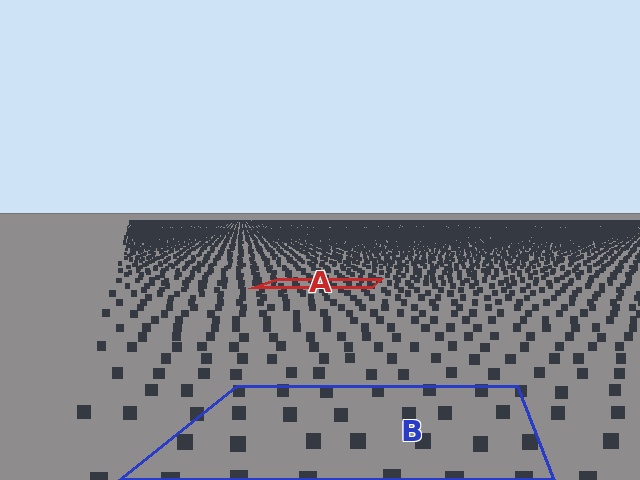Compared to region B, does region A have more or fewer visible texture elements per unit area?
Region A has more texture elements per unit area — they are packed more densely because it is farther away.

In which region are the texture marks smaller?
The texture marks are smaller in region A, because it is farther away.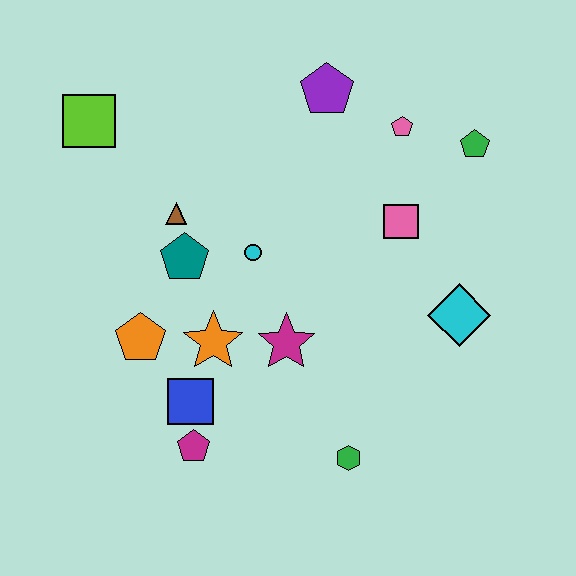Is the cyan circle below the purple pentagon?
Yes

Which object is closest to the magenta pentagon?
The blue square is closest to the magenta pentagon.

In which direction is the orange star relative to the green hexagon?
The orange star is to the left of the green hexagon.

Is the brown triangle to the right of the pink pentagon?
No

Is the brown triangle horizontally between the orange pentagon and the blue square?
Yes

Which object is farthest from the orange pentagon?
The green pentagon is farthest from the orange pentagon.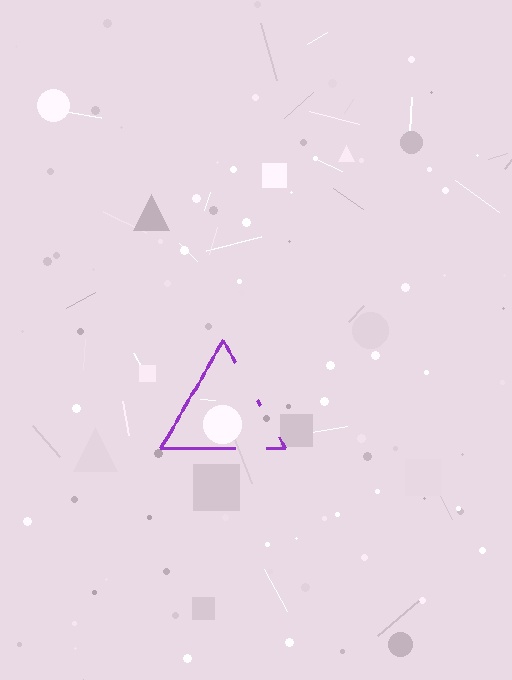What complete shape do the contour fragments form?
The contour fragments form a triangle.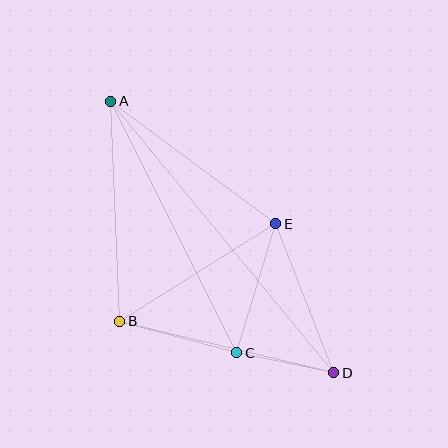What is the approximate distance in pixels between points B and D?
The distance between B and D is approximately 220 pixels.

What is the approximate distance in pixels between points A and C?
The distance between A and C is approximately 281 pixels.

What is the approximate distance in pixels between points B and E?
The distance between B and E is approximately 184 pixels.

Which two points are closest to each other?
Points C and D are closest to each other.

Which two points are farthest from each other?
Points A and D are farthest from each other.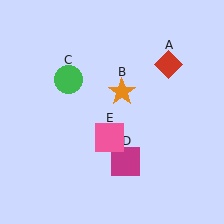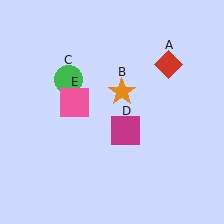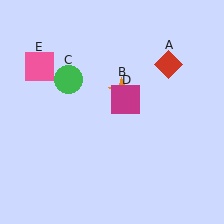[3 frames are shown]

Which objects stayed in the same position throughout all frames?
Red diamond (object A) and orange star (object B) and green circle (object C) remained stationary.